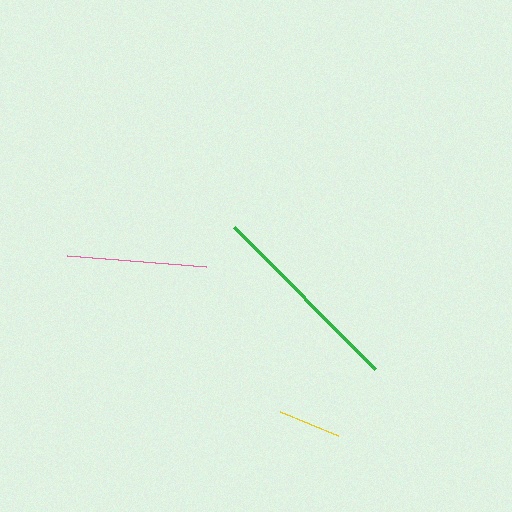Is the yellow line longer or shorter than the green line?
The green line is longer than the yellow line.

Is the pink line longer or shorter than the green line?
The green line is longer than the pink line.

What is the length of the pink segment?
The pink segment is approximately 139 pixels long.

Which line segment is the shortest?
The yellow line is the shortest at approximately 62 pixels.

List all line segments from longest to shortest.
From longest to shortest: green, pink, yellow.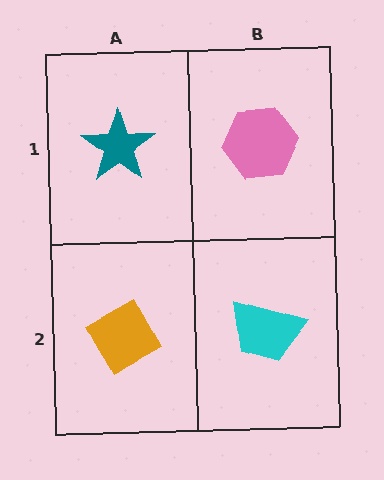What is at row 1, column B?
A pink hexagon.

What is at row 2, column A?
An orange diamond.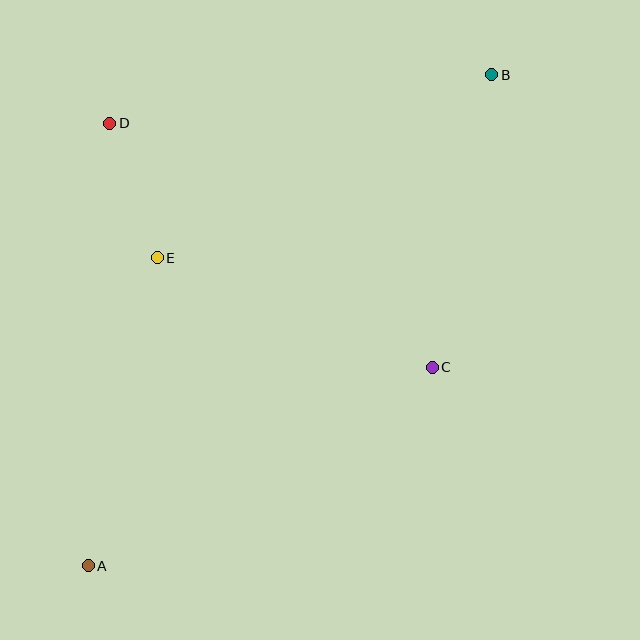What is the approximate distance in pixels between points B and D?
The distance between B and D is approximately 385 pixels.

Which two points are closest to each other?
Points D and E are closest to each other.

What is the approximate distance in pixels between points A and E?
The distance between A and E is approximately 316 pixels.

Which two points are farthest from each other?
Points A and B are farthest from each other.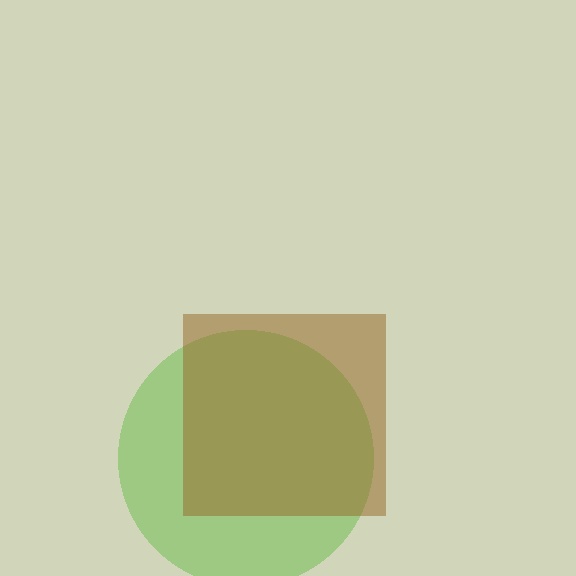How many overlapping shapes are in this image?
There are 2 overlapping shapes in the image.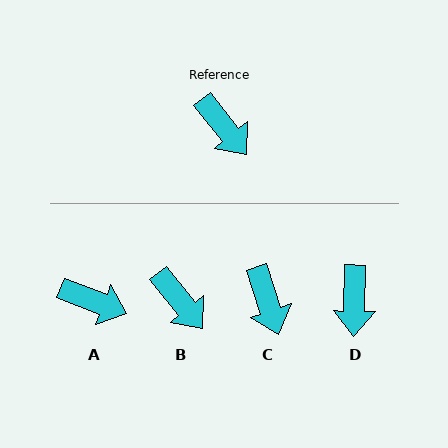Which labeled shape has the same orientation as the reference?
B.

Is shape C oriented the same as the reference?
No, it is off by about 20 degrees.